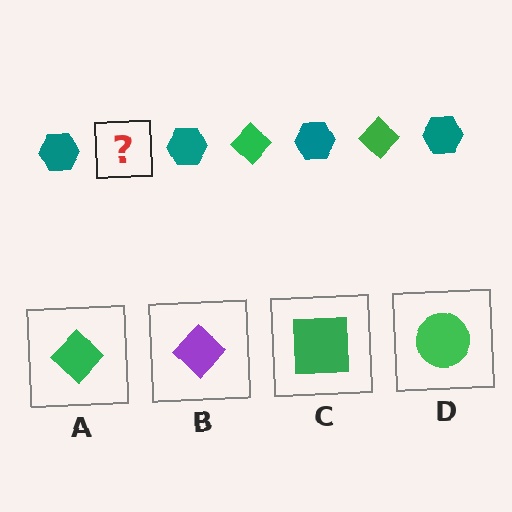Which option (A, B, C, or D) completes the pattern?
A.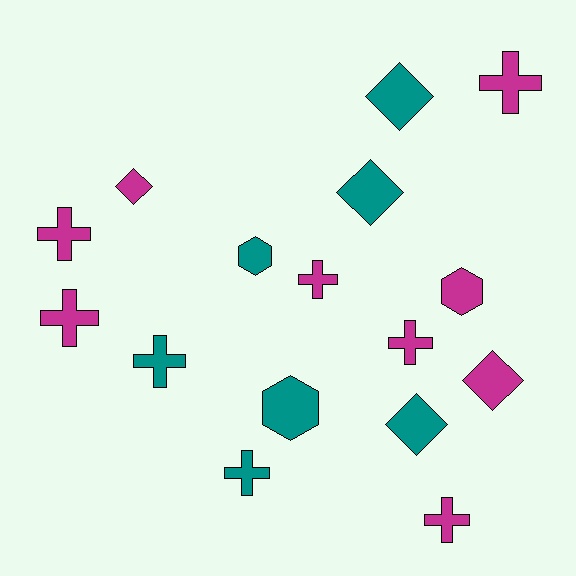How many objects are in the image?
There are 16 objects.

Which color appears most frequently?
Magenta, with 9 objects.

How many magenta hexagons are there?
There is 1 magenta hexagon.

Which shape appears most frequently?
Cross, with 8 objects.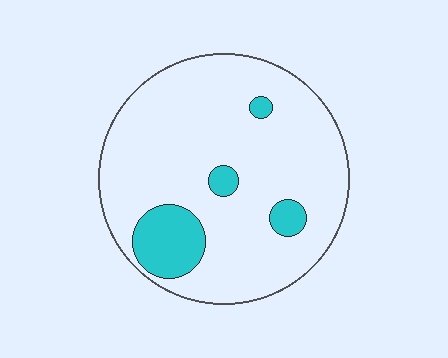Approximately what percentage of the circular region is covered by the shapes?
Approximately 15%.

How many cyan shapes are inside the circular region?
4.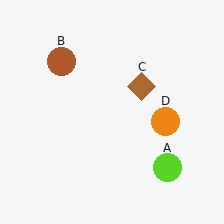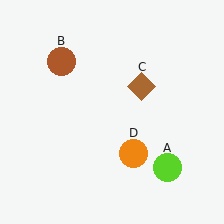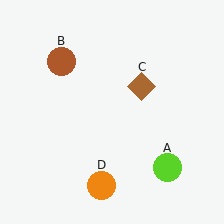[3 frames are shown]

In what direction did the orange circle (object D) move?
The orange circle (object D) moved down and to the left.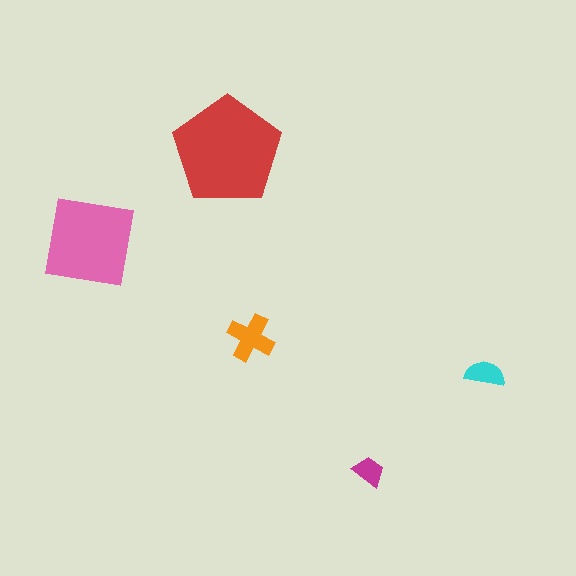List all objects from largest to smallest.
The red pentagon, the pink square, the orange cross, the cyan semicircle, the magenta trapezoid.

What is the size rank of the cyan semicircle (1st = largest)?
4th.